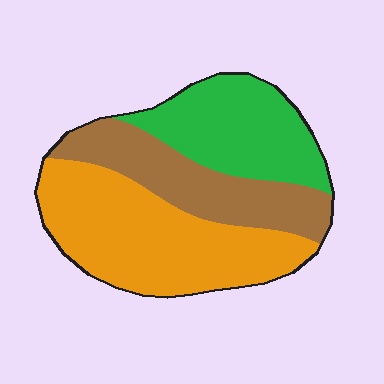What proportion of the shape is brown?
Brown takes up about one quarter (1/4) of the shape.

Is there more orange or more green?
Orange.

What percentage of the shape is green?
Green covers about 30% of the shape.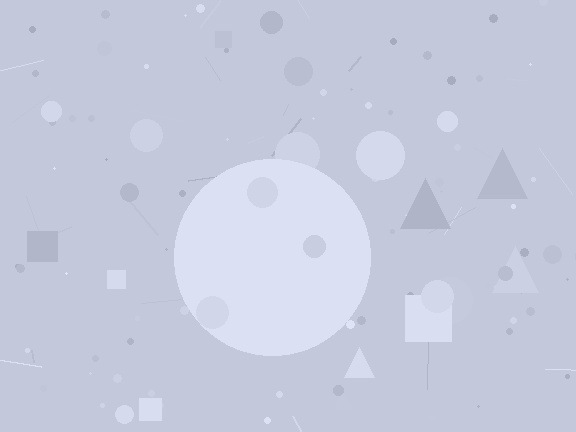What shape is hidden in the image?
A circle is hidden in the image.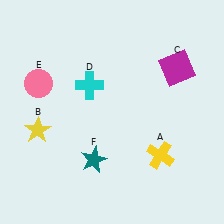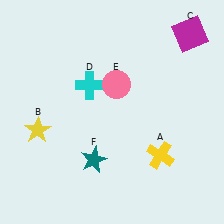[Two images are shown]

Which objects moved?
The objects that moved are: the magenta square (C), the pink circle (E).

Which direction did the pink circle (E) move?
The pink circle (E) moved right.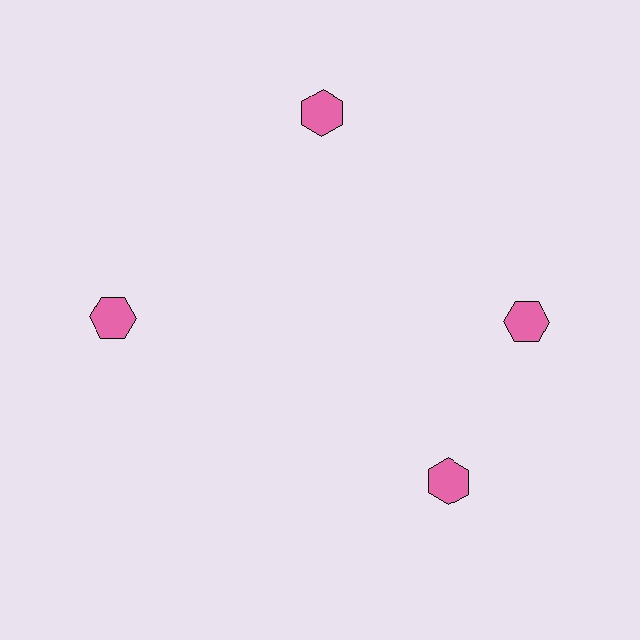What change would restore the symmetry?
The symmetry would be restored by rotating it back into even spacing with its neighbors so that all 4 hexagons sit at equal angles and equal distance from the center.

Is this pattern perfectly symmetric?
No. The 4 pink hexagons are arranged in a ring, but one element near the 6 o'clock position is rotated out of alignment along the ring, breaking the 4-fold rotational symmetry.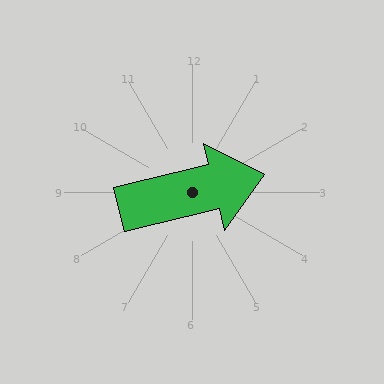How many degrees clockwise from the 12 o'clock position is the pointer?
Approximately 77 degrees.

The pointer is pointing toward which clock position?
Roughly 3 o'clock.